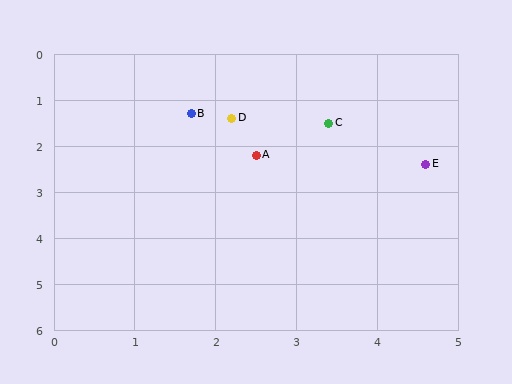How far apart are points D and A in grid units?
Points D and A are about 0.9 grid units apart.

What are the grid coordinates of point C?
Point C is at approximately (3.4, 1.5).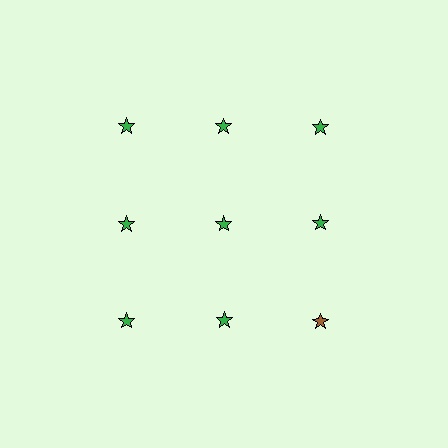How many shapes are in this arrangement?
There are 9 shapes arranged in a grid pattern.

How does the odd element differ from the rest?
It has a different color: brown instead of green.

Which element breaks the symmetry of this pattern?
The brown star in the third row, center column breaks the symmetry. All other shapes are green stars.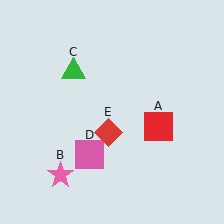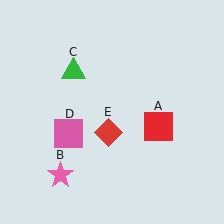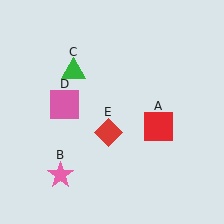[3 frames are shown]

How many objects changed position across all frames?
1 object changed position: pink square (object D).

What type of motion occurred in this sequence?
The pink square (object D) rotated clockwise around the center of the scene.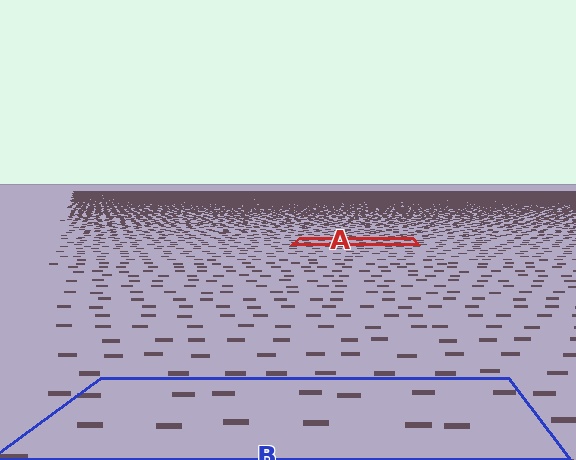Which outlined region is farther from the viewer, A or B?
Region A is farther from the viewer — the texture elements inside it appear smaller and more densely packed.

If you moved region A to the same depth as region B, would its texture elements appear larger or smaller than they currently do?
They would appear larger. At a closer depth, the same texture elements are projected at a bigger on-screen size.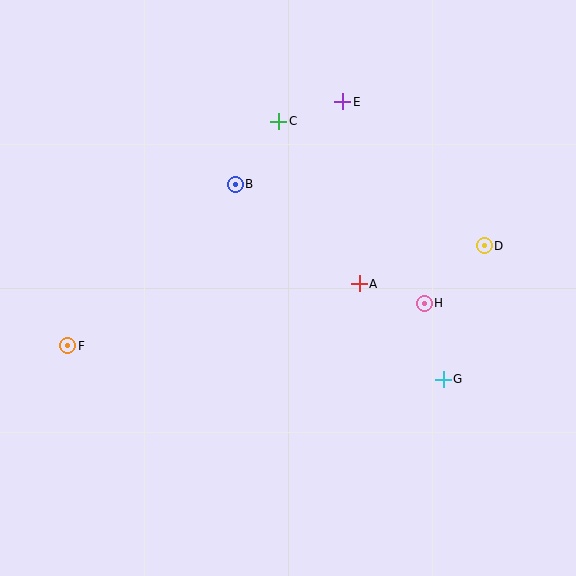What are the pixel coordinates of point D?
Point D is at (484, 246).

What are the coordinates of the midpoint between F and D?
The midpoint between F and D is at (276, 296).